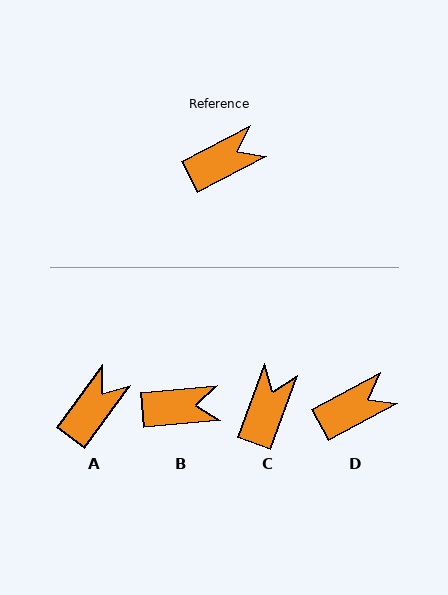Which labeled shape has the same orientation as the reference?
D.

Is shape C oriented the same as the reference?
No, it is off by about 43 degrees.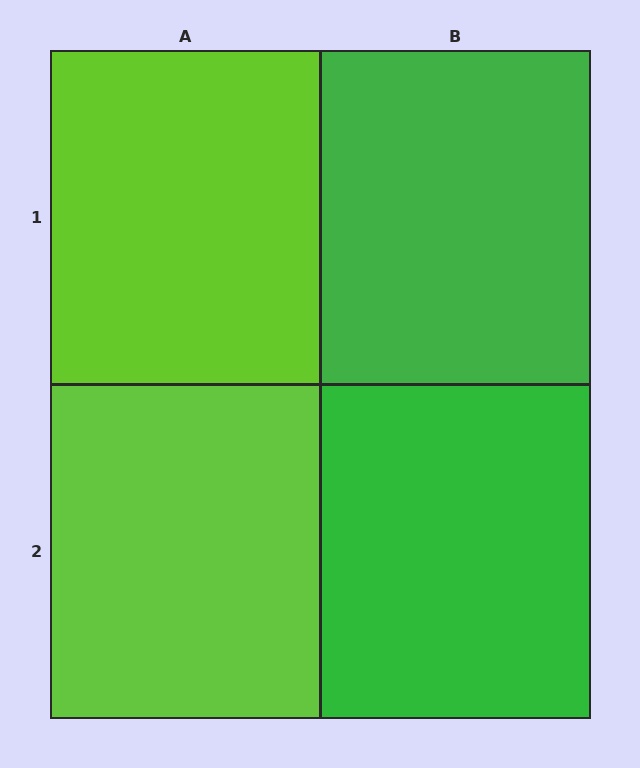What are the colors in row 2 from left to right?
Lime, green.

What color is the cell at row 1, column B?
Green.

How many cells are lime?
2 cells are lime.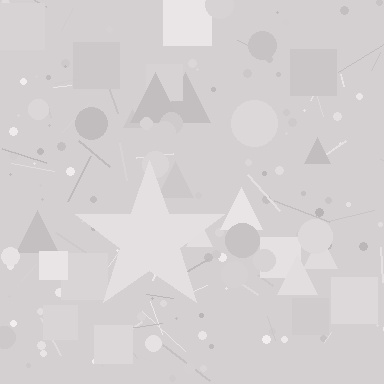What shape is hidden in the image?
A star is hidden in the image.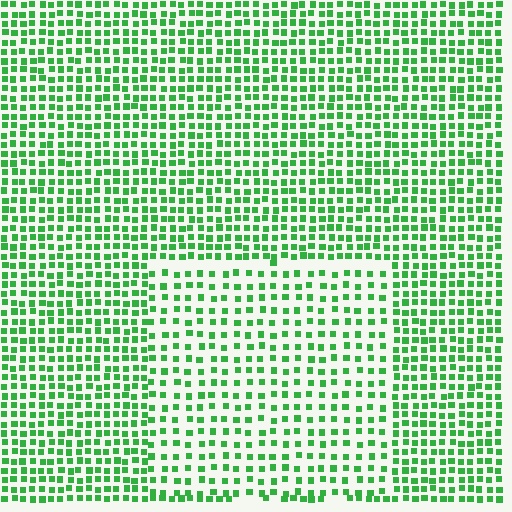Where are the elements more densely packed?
The elements are more densely packed outside the rectangle boundary.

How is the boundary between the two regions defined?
The boundary is defined by a change in element density (approximately 1.7x ratio). All elements are the same color, size, and shape.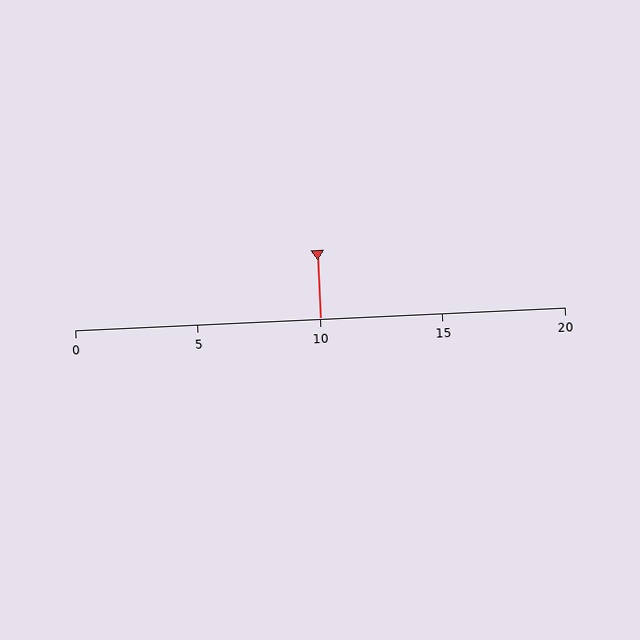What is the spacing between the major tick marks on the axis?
The major ticks are spaced 5 apart.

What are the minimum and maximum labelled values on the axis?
The axis runs from 0 to 20.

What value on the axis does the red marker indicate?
The marker indicates approximately 10.